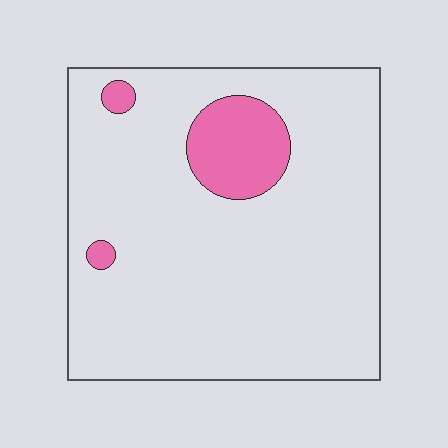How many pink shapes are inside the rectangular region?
3.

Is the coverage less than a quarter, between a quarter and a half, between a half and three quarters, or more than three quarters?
Less than a quarter.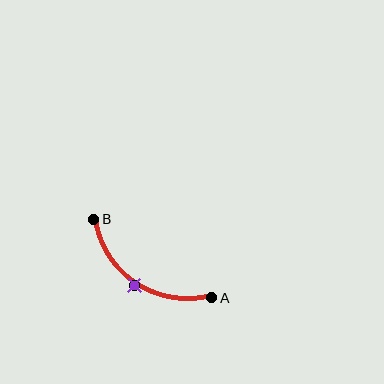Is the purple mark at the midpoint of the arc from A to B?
Yes. The purple mark lies on the arc at equal arc-length from both A and B — it is the arc midpoint.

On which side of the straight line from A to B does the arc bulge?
The arc bulges below and to the left of the straight line connecting A and B.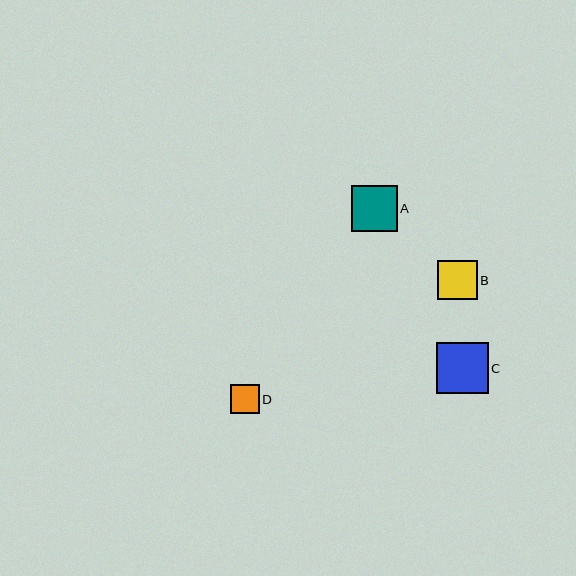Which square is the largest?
Square C is the largest with a size of approximately 51 pixels.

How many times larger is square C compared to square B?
Square C is approximately 1.3 times the size of square B.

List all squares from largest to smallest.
From largest to smallest: C, A, B, D.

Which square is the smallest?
Square D is the smallest with a size of approximately 29 pixels.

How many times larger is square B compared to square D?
Square B is approximately 1.4 times the size of square D.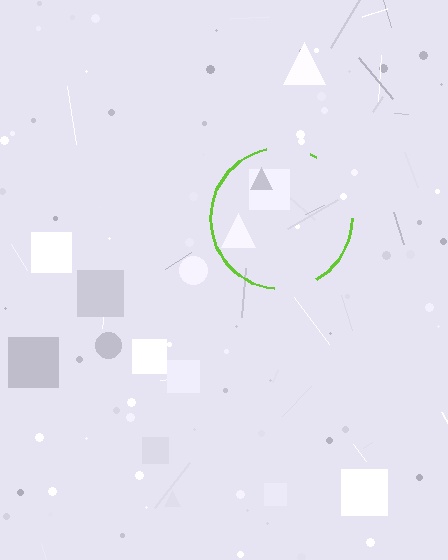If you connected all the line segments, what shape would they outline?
They would outline a circle.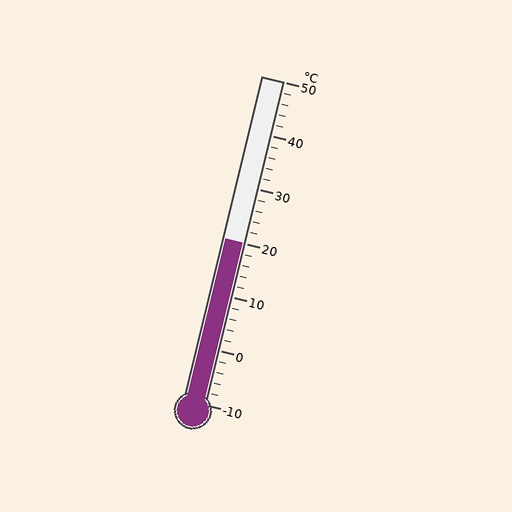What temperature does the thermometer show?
The thermometer shows approximately 20°C.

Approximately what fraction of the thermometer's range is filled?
The thermometer is filled to approximately 50% of its range.